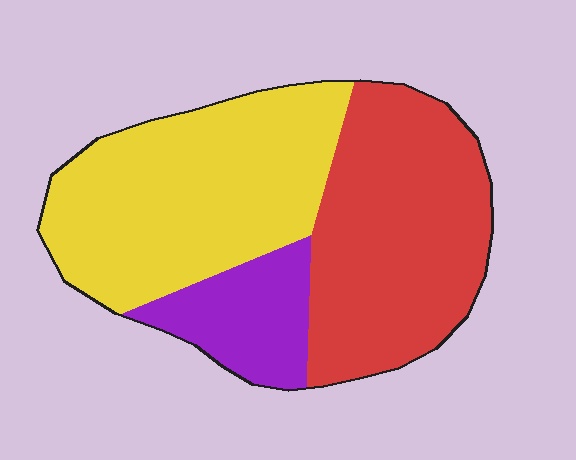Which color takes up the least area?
Purple, at roughly 15%.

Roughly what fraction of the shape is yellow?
Yellow covers about 45% of the shape.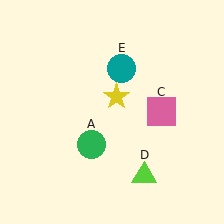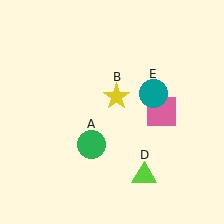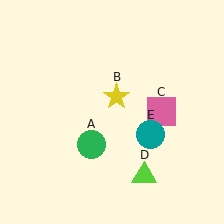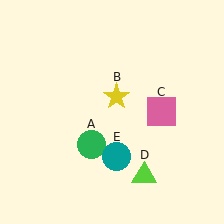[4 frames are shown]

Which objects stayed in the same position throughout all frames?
Green circle (object A) and yellow star (object B) and pink square (object C) and lime triangle (object D) remained stationary.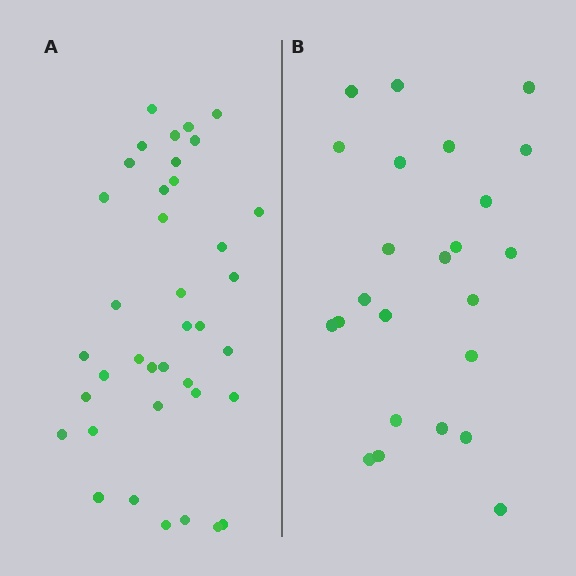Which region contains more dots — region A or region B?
Region A (the left region) has more dots.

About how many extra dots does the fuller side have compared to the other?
Region A has approximately 15 more dots than region B.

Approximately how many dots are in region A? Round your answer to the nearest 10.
About 40 dots. (The exact count is 38, which rounds to 40.)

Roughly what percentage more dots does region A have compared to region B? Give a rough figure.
About 60% more.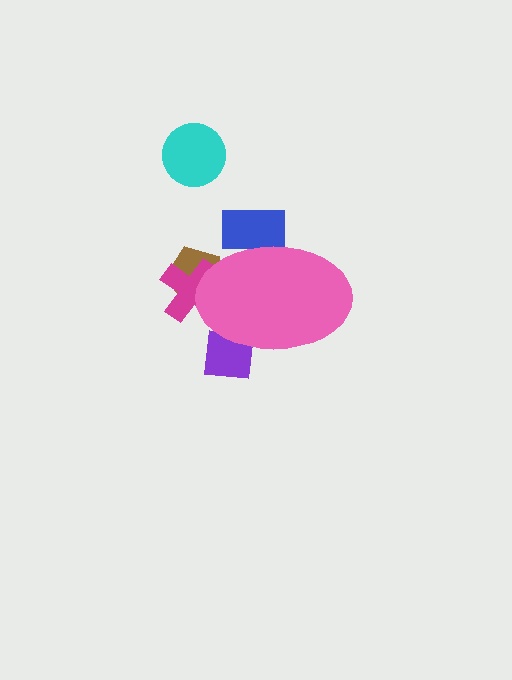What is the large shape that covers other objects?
A pink ellipse.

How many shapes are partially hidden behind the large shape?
4 shapes are partially hidden.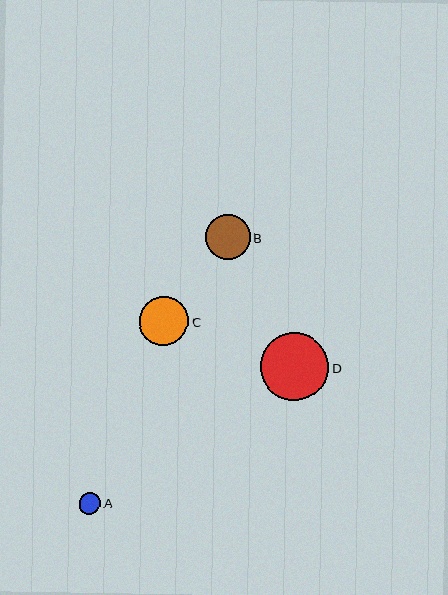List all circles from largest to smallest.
From largest to smallest: D, C, B, A.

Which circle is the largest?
Circle D is the largest with a size of approximately 68 pixels.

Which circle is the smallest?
Circle A is the smallest with a size of approximately 21 pixels.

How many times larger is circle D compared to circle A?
Circle D is approximately 3.2 times the size of circle A.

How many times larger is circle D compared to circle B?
Circle D is approximately 1.5 times the size of circle B.